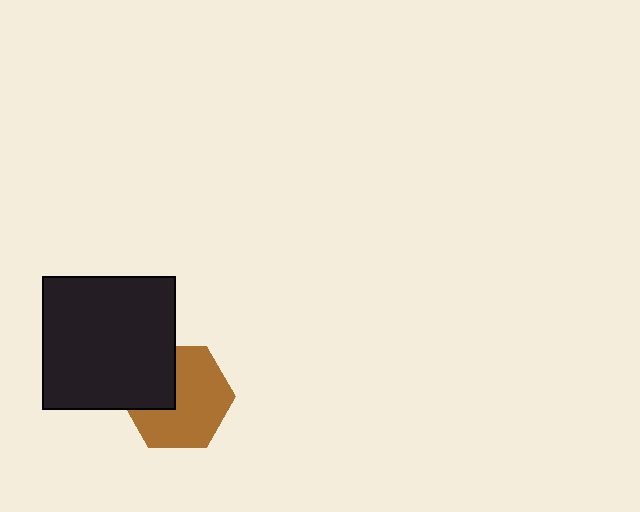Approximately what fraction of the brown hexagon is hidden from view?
Roughly 31% of the brown hexagon is hidden behind the black square.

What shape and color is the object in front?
The object in front is a black square.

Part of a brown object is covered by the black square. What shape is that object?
It is a hexagon.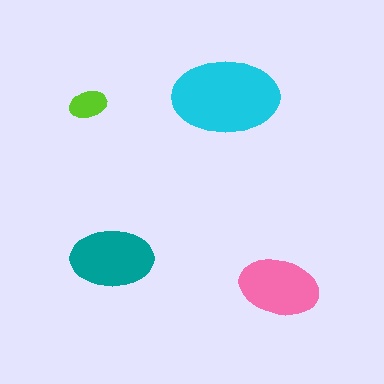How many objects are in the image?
There are 4 objects in the image.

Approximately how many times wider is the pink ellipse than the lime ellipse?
About 2 times wider.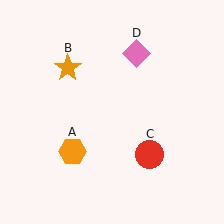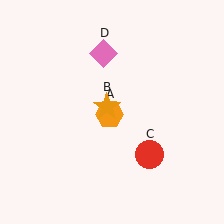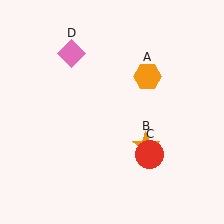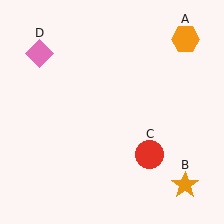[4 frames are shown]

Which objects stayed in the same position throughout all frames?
Red circle (object C) remained stationary.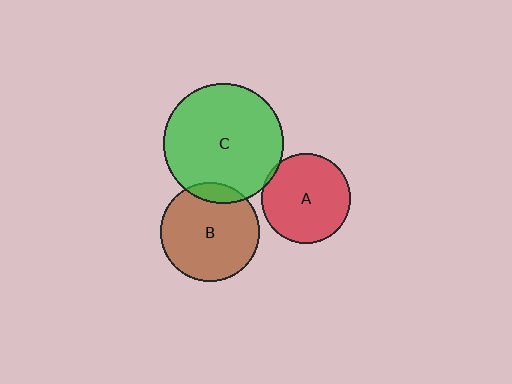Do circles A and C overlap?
Yes.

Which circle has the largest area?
Circle C (green).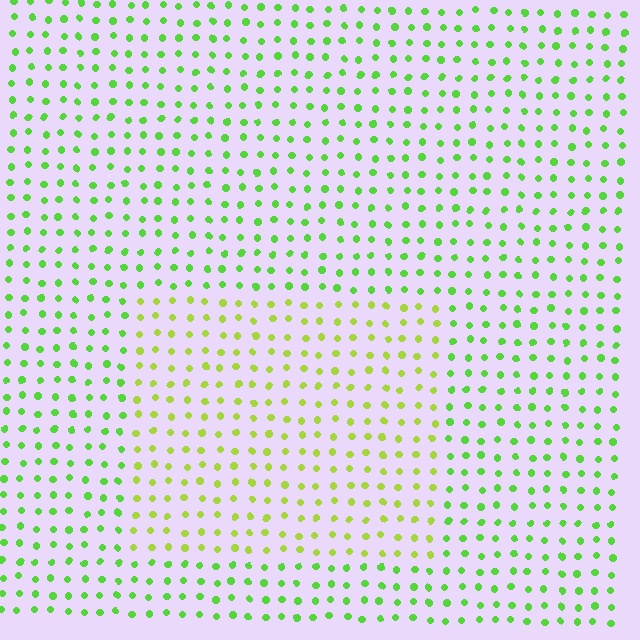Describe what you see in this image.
The image is filled with small lime elements in a uniform arrangement. A rectangle-shaped region is visible where the elements are tinted to a slightly different hue, forming a subtle color boundary.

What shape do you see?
I see a rectangle.